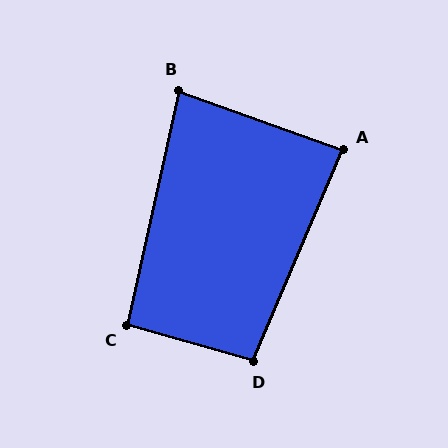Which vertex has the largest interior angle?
D, at approximately 97 degrees.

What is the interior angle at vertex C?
Approximately 93 degrees (approximately right).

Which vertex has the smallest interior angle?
B, at approximately 83 degrees.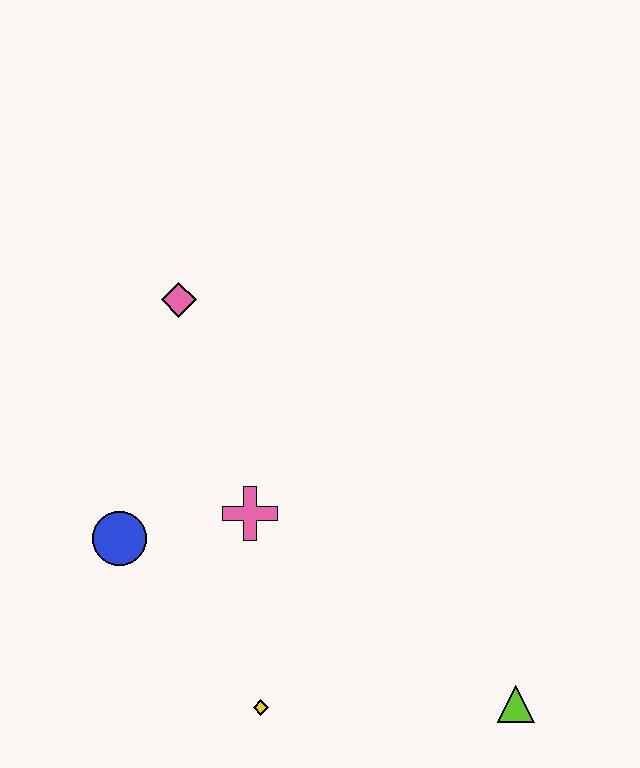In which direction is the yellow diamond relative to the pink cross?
The yellow diamond is below the pink cross.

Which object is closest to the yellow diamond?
The pink cross is closest to the yellow diamond.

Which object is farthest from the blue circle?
The lime triangle is farthest from the blue circle.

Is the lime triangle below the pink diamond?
Yes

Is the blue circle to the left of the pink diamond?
Yes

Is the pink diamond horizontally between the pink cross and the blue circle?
Yes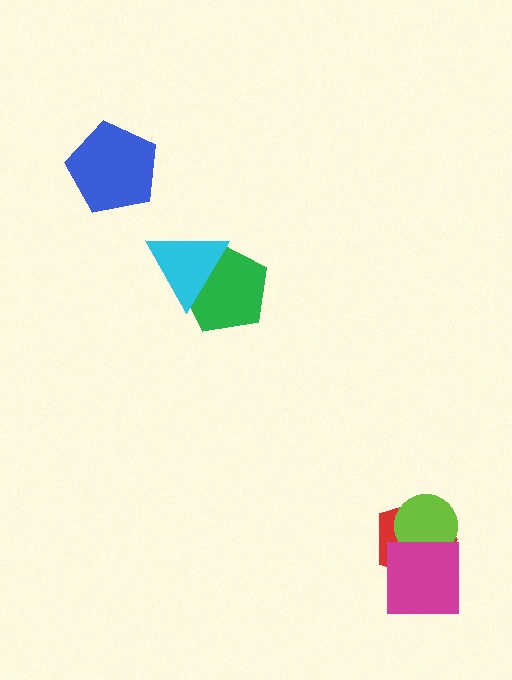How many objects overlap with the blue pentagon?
0 objects overlap with the blue pentagon.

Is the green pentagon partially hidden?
Yes, it is partially covered by another shape.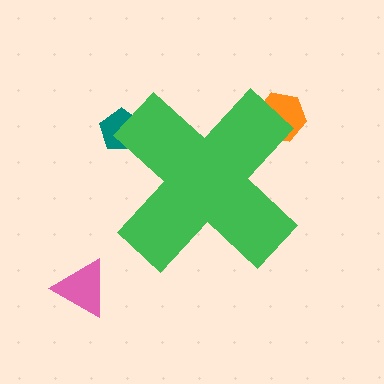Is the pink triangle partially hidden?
No, the pink triangle is fully visible.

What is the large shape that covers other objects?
A green cross.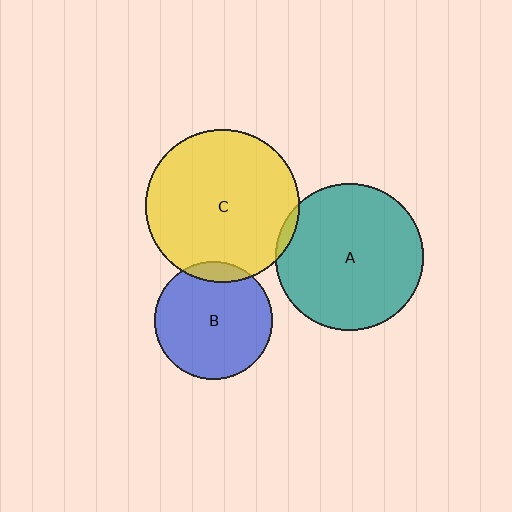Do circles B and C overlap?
Yes.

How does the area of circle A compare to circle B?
Approximately 1.6 times.